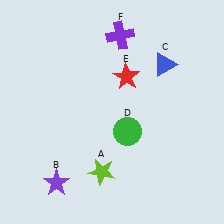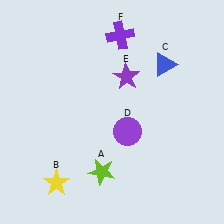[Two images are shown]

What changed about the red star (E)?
In Image 1, E is red. In Image 2, it changed to purple.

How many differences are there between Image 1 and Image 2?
There are 3 differences between the two images.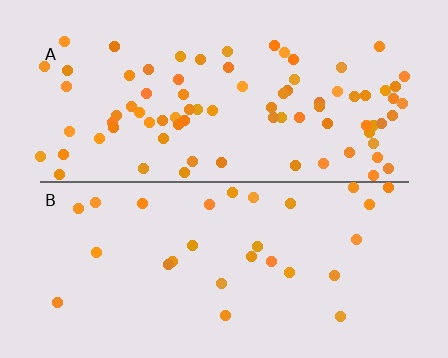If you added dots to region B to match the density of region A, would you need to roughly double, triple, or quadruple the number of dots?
Approximately triple.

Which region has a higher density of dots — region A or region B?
A (the top).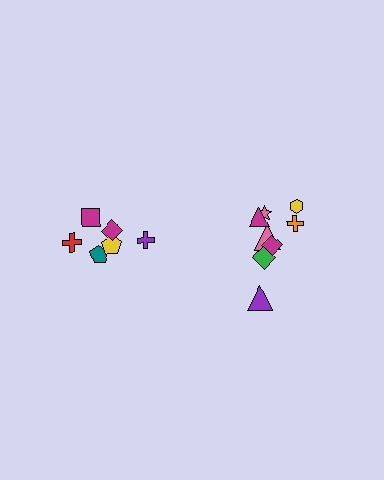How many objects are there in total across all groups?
There are 14 objects.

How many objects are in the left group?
There are 6 objects.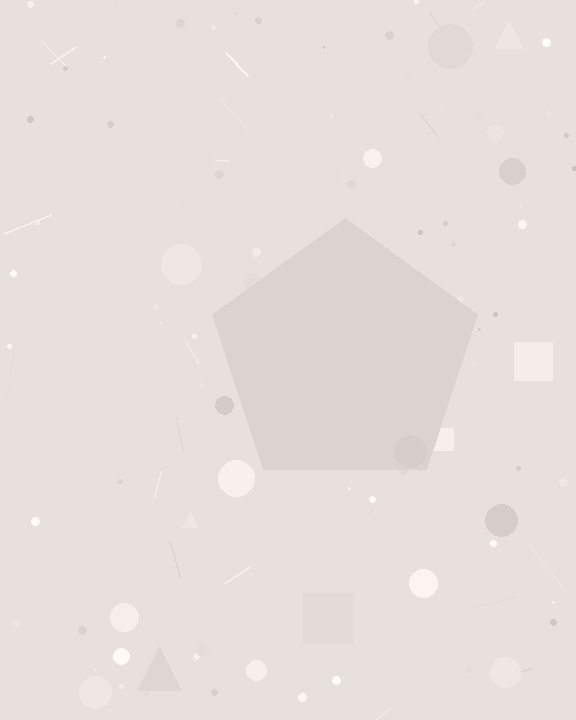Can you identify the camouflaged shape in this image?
The camouflaged shape is a pentagon.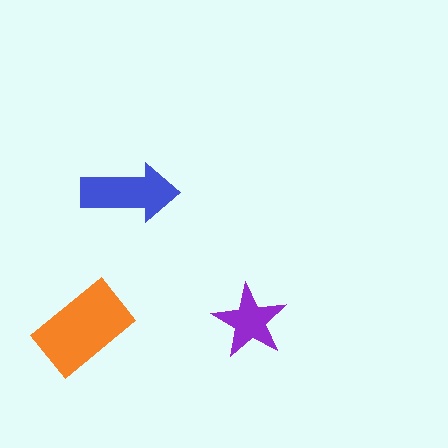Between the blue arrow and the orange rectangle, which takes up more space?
The orange rectangle.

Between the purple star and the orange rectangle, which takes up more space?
The orange rectangle.